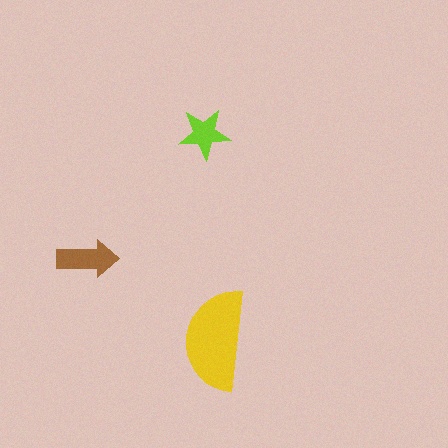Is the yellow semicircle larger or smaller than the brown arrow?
Larger.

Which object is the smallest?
The lime star.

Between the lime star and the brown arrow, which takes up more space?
The brown arrow.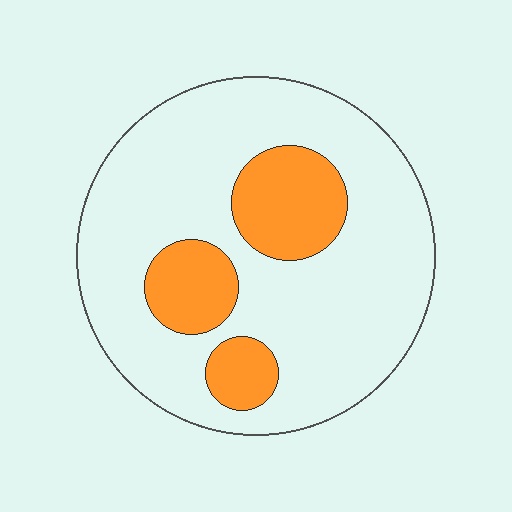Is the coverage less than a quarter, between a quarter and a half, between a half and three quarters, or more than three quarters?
Less than a quarter.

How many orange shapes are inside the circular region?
3.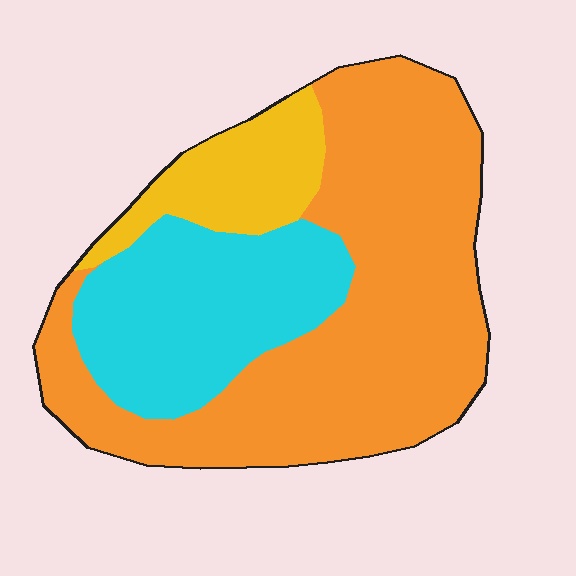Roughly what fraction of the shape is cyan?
Cyan covers about 25% of the shape.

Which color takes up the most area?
Orange, at roughly 60%.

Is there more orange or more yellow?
Orange.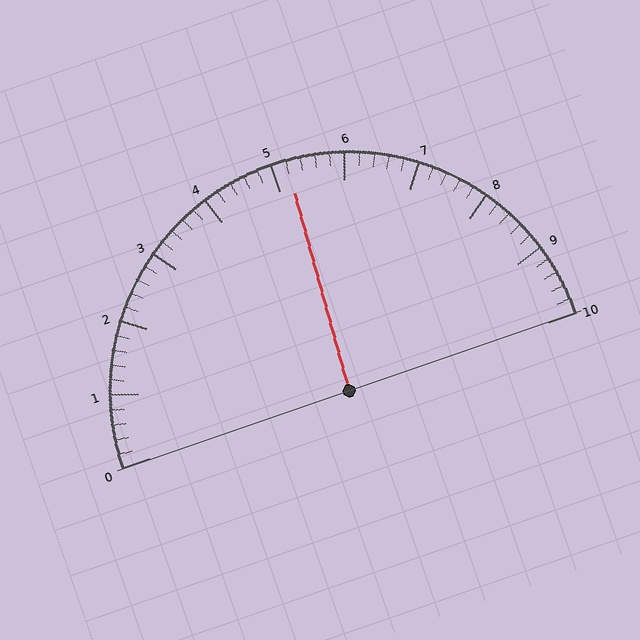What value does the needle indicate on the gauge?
The needle indicates approximately 5.2.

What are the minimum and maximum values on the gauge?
The gauge ranges from 0 to 10.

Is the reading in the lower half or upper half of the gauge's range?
The reading is in the upper half of the range (0 to 10).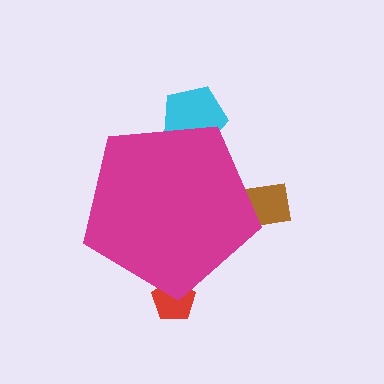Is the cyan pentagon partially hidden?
Yes, the cyan pentagon is partially hidden behind the magenta pentagon.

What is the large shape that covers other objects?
A magenta pentagon.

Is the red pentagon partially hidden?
Yes, the red pentagon is partially hidden behind the magenta pentagon.